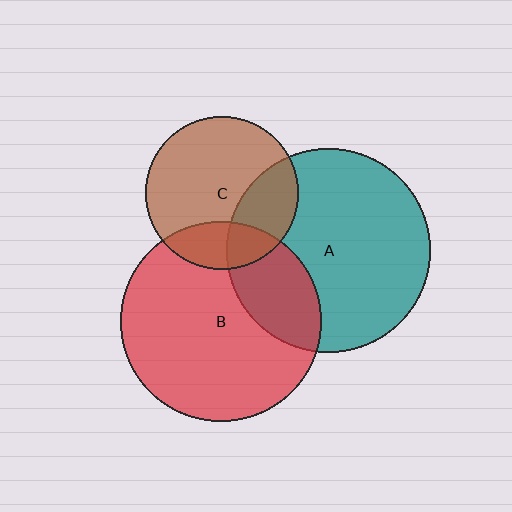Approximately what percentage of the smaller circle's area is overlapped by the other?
Approximately 25%.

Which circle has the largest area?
Circle A (teal).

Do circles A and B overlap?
Yes.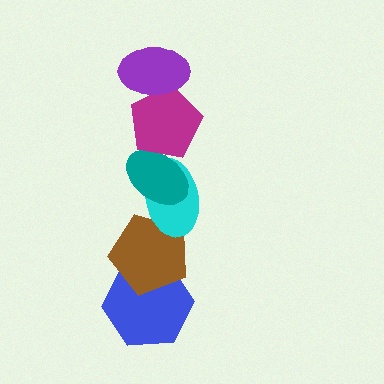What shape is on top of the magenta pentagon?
The purple ellipse is on top of the magenta pentagon.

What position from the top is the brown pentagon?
The brown pentagon is 5th from the top.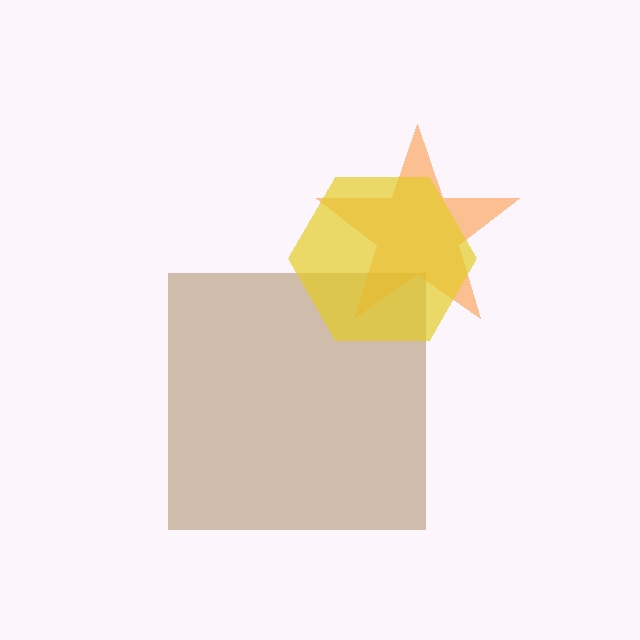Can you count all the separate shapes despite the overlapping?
Yes, there are 3 separate shapes.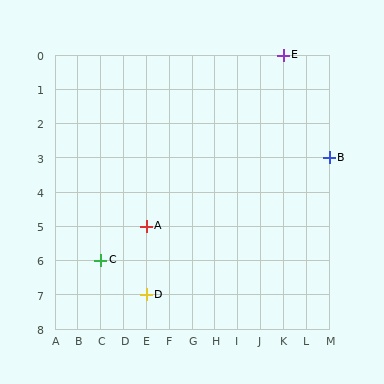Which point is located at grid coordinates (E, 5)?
Point A is at (E, 5).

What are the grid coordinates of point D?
Point D is at grid coordinates (E, 7).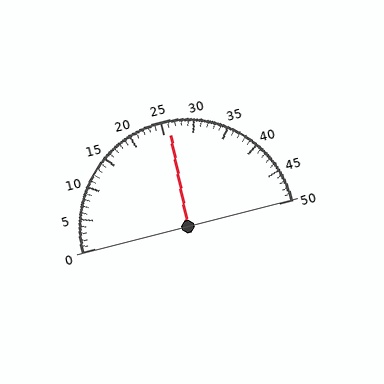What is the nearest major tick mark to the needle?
The nearest major tick mark is 25.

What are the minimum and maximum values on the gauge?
The gauge ranges from 0 to 50.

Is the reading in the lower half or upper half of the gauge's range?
The reading is in the upper half of the range (0 to 50).